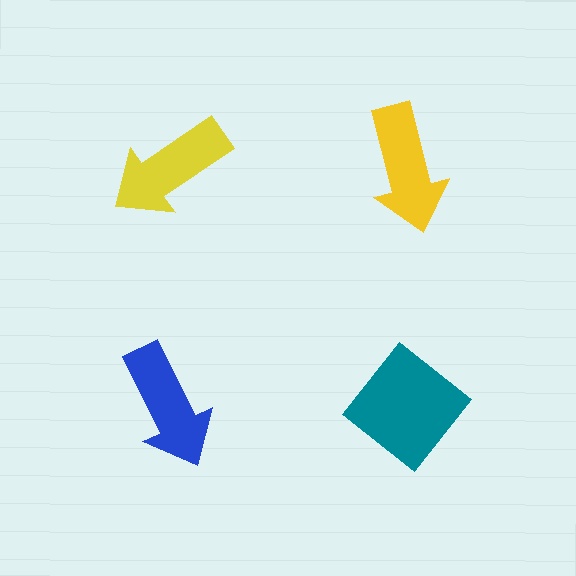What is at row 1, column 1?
A yellow arrow.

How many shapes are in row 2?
2 shapes.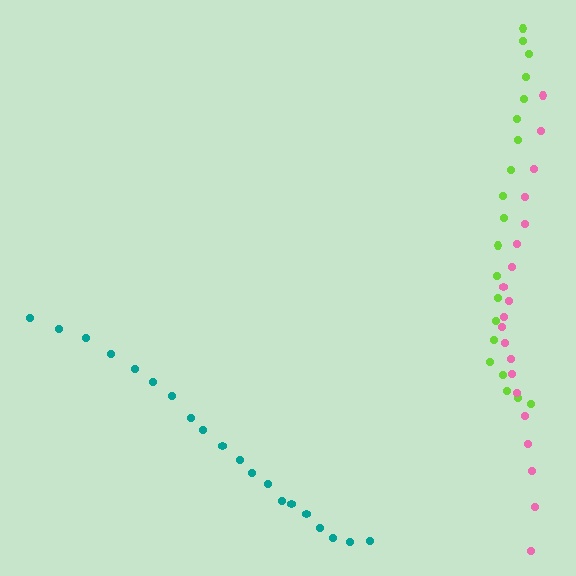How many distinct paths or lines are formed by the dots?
There are 3 distinct paths.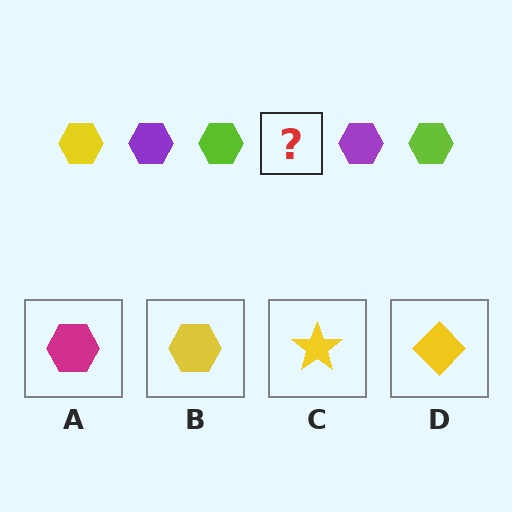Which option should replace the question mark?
Option B.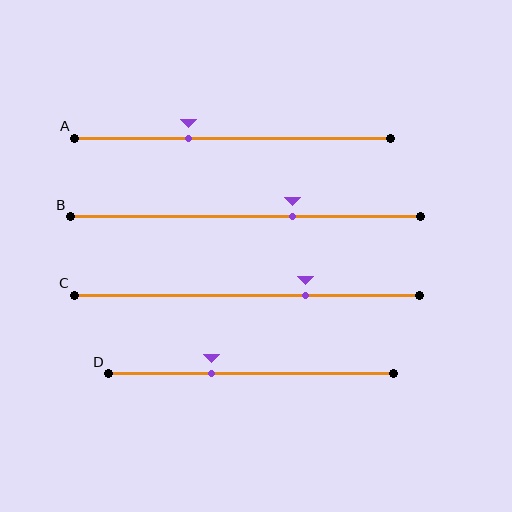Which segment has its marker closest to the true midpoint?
Segment B has its marker closest to the true midpoint.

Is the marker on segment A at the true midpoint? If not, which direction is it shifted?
No, the marker on segment A is shifted to the left by about 14% of the segment length.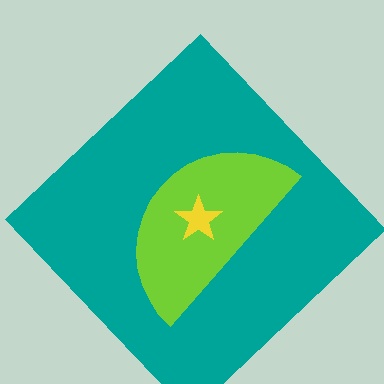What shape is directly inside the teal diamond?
The lime semicircle.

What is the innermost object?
The yellow star.